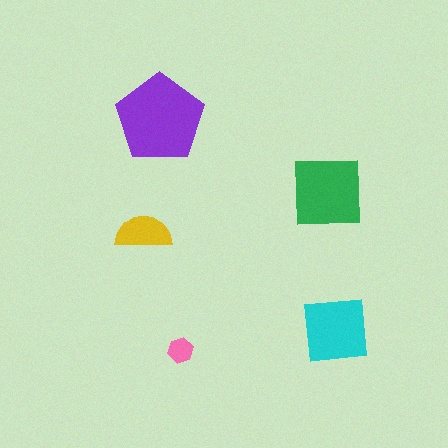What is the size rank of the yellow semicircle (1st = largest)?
4th.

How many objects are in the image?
There are 5 objects in the image.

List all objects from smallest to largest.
The pink hexagon, the yellow semicircle, the cyan square, the green square, the purple pentagon.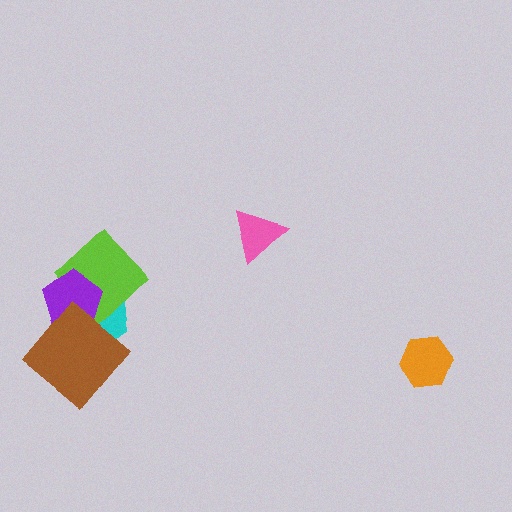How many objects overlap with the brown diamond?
2 objects overlap with the brown diamond.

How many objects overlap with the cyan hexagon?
3 objects overlap with the cyan hexagon.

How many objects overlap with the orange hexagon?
0 objects overlap with the orange hexagon.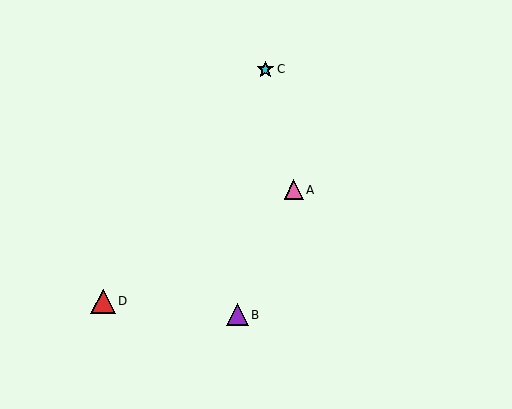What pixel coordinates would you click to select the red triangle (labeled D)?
Click at (103, 301) to select the red triangle D.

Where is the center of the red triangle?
The center of the red triangle is at (103, 301).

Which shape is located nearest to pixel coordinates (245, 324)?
The purple triangle (labeled B) at (237, 315) is nearest to that location.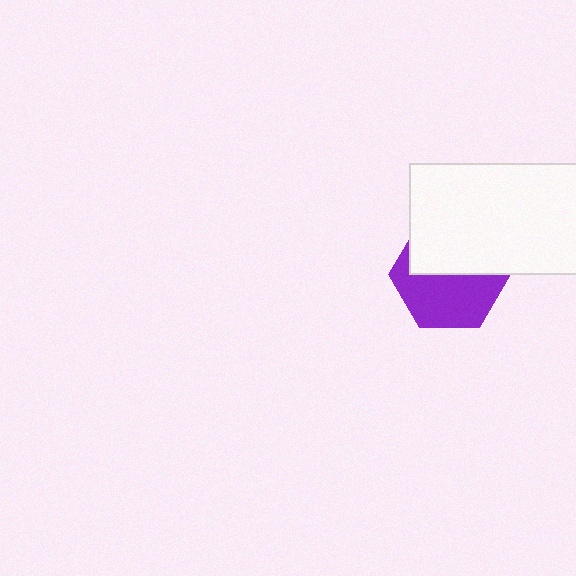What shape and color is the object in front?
The object in front is a white rectangle.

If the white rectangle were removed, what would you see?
You would see the complete purple hexagon.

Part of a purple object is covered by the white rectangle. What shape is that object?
It is a hexagon.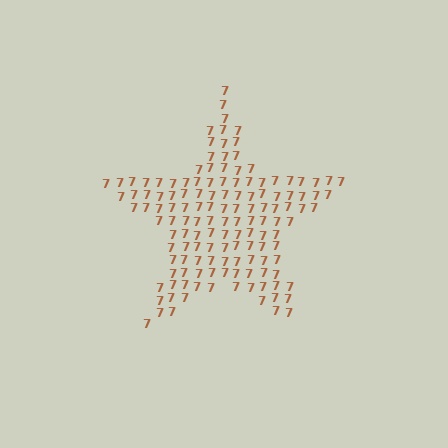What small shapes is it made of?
It is made of small digit 7's.